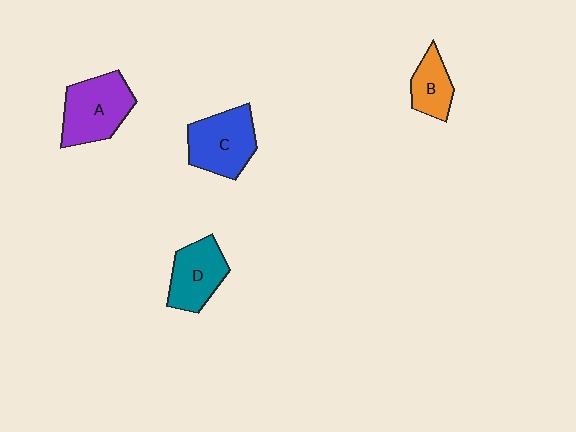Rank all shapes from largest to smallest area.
From largest to smallest: A (purple), C (blue), D (teal), B (orange).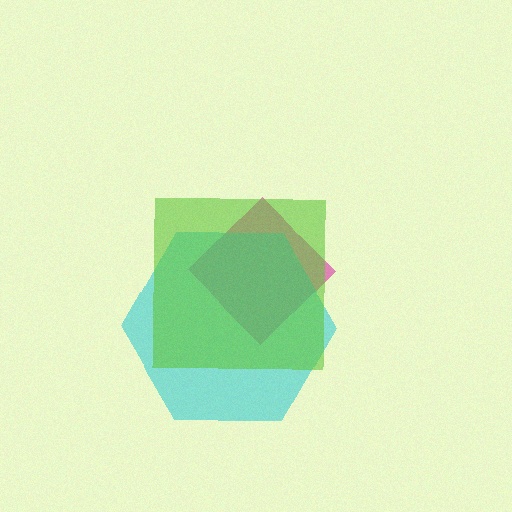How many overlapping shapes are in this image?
There are 3 overlapping shapes in the image.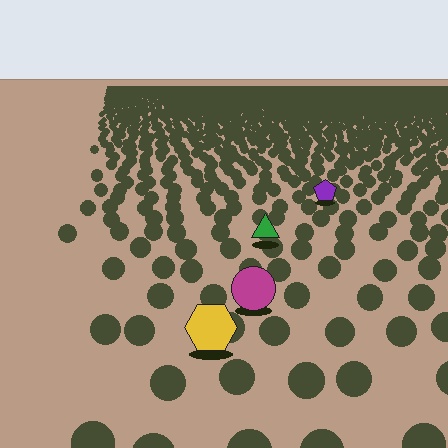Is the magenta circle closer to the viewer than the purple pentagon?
Yes. The magenta circle is closer — you can tell from the texture gradient: the ground texture is coarser near it.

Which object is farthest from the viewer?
The purple pentagon is farthest from the viewer. It appears smaller and the ground texture around it is denser.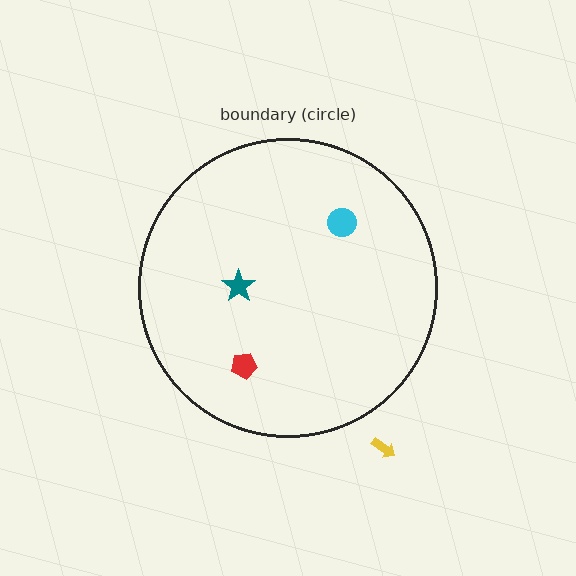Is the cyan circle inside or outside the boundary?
Inside.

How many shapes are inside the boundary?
3 inside, 1 outside.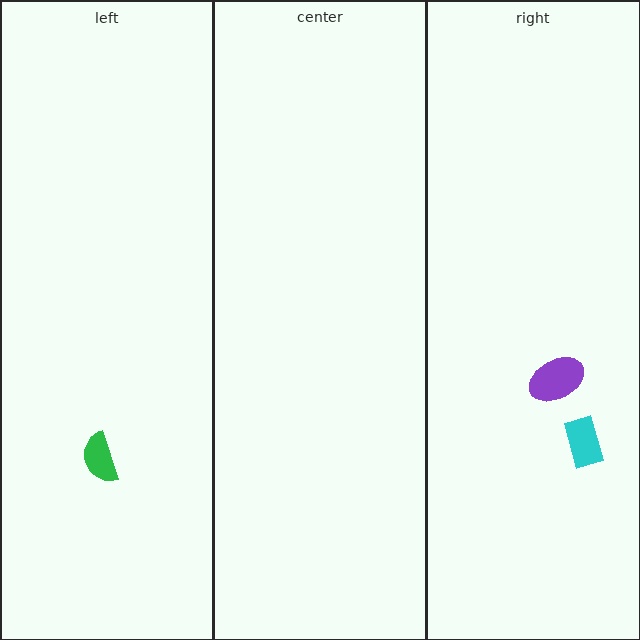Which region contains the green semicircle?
The left region.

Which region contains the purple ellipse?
The right region.